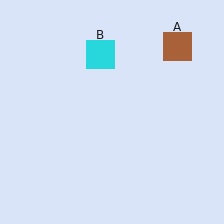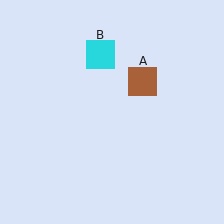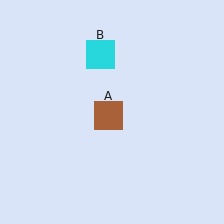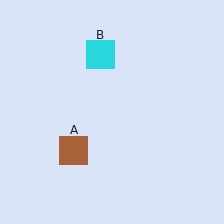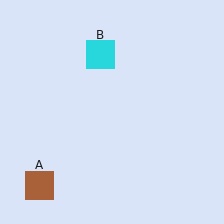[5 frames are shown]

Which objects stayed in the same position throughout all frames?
Cyan square (object B) remained stationary.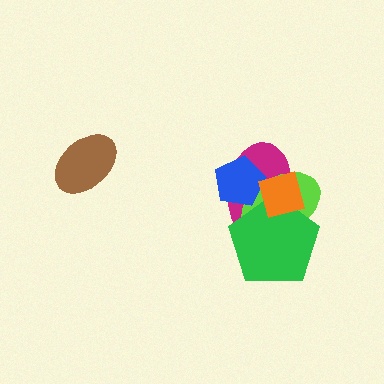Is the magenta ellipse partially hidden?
Yes, it is partially covered by another shape.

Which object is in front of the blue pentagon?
The orange square is in front of the blue pentagon.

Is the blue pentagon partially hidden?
Yes, it is partially covered by another shape.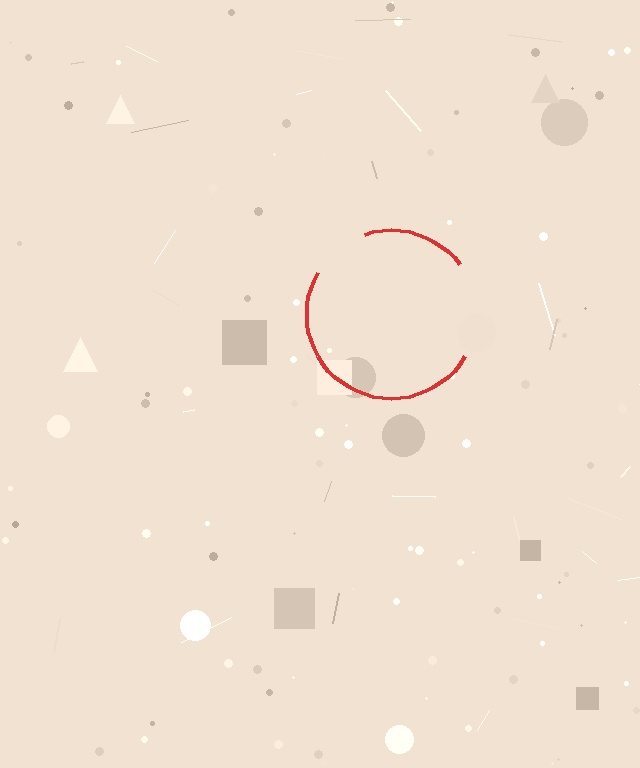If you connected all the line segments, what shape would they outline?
They would outline a circle.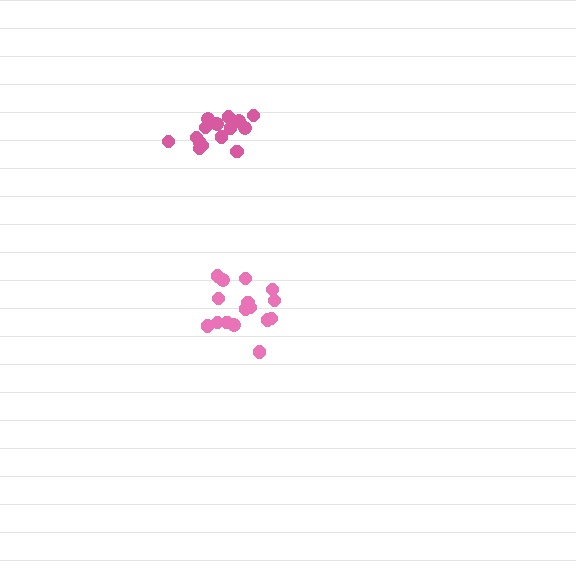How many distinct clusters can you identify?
There are 2 distinct clusters.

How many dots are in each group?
Group 1: 17 dots, Group 2: 16 dots (33 total).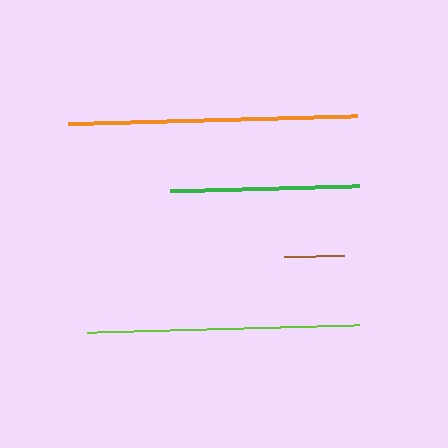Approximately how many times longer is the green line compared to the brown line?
The green line is approximately 3.1 times the length of the brown line.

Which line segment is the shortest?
The brown line is the shortest at approximately 61 pixels.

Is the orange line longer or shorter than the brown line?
The orange line is longer than the brown line.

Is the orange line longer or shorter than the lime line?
The orange line is longer than the lime line.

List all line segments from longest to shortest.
From longest to shortest: orange, lime, green, brown.